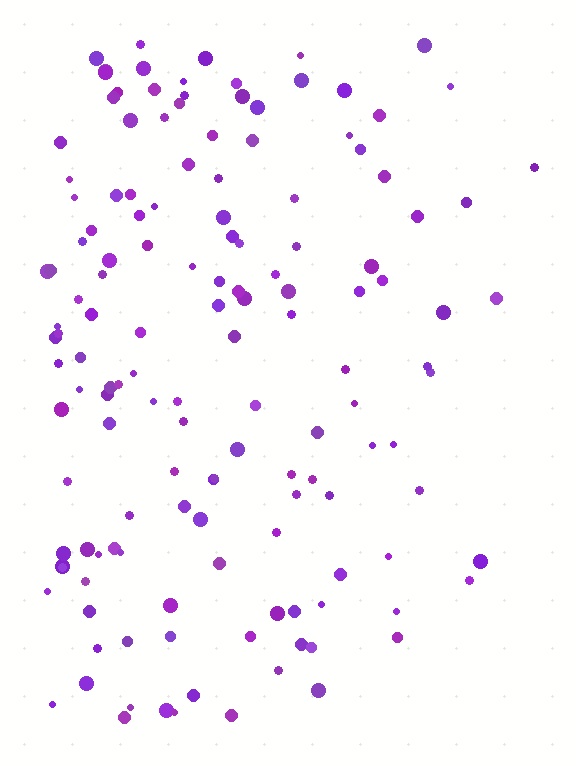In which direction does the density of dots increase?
From right to left, with the left side densest.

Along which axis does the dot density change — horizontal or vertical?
Horizontal.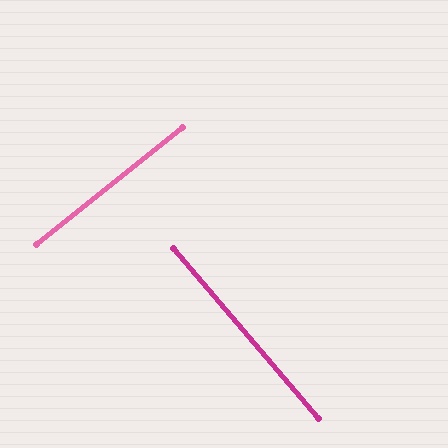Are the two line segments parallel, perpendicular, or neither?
Perpendicular — they meet at approximately 89°.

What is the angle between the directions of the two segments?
Approximately 89 degrees.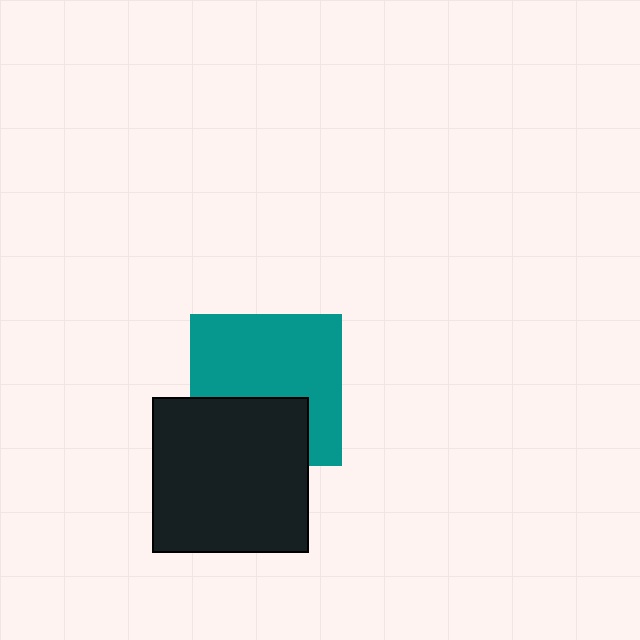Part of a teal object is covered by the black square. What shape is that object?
It is a square.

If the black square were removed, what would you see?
You would see the complete teal square.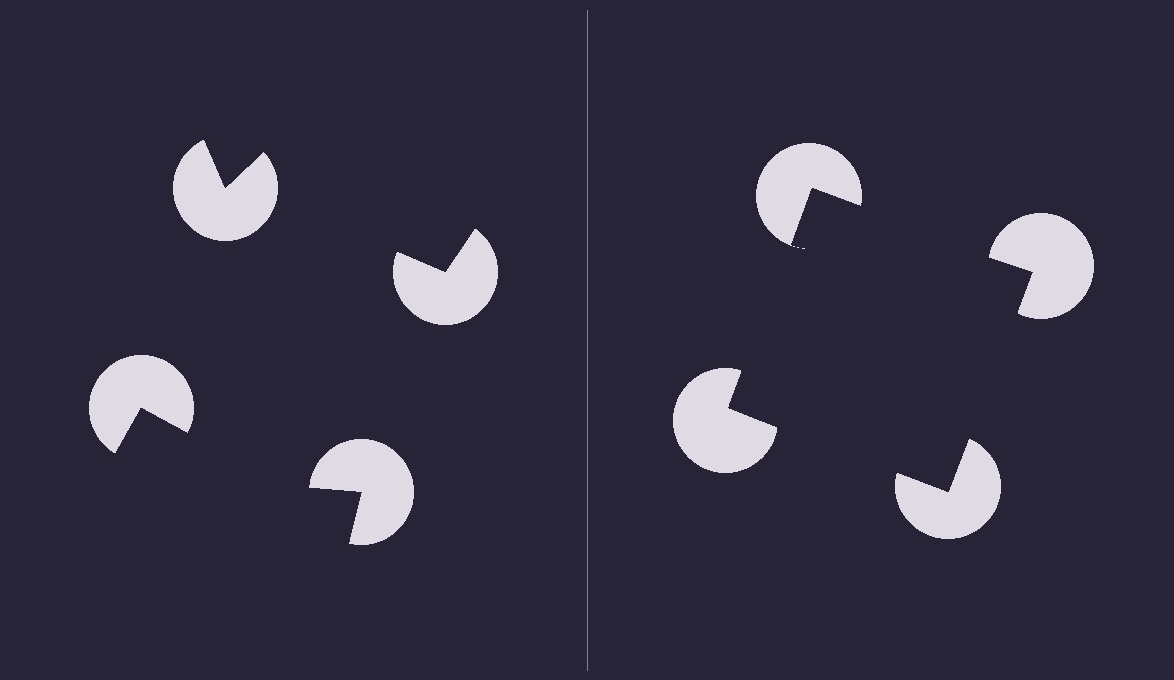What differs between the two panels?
The pac-man discs are positioned identically on both sides; only the wedge orientations differ. On the right they align to a square; on the left they are misaligned.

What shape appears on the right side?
An illusory square.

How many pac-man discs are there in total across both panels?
8 — 4 on each side.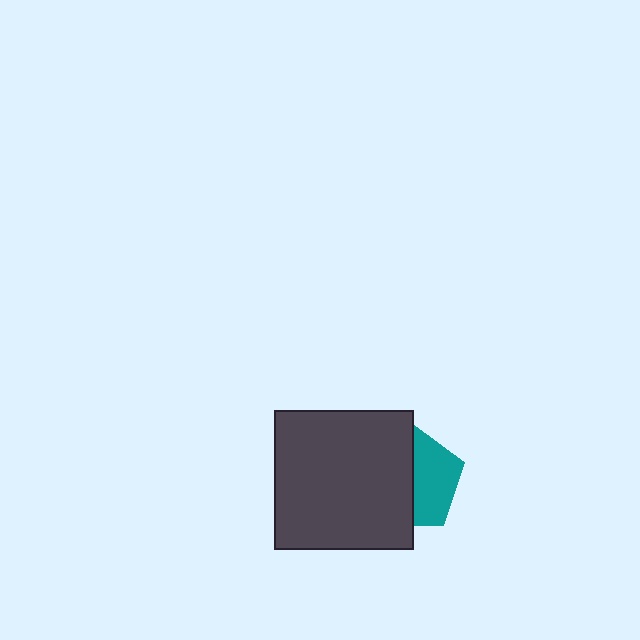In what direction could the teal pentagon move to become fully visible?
The teal pentagon could move right. That would shift it out from behind the dark gray square entirely.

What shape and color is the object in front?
The object in front is a dark gray square.